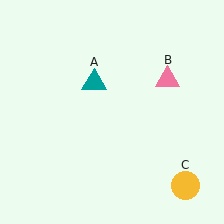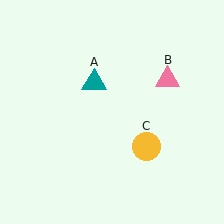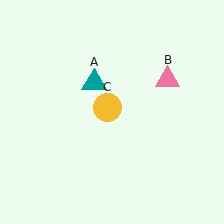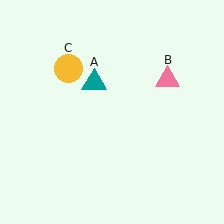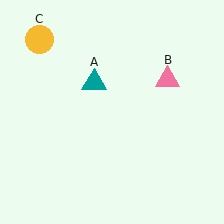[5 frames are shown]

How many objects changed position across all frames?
1 object changed position: yellow circle (object C).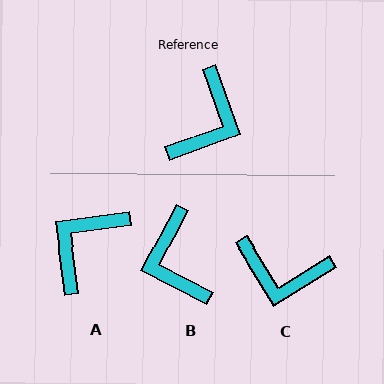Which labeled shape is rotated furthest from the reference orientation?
A, about 167 degrees away.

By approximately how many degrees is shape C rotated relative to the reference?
Approximately 78 degrees clockwise.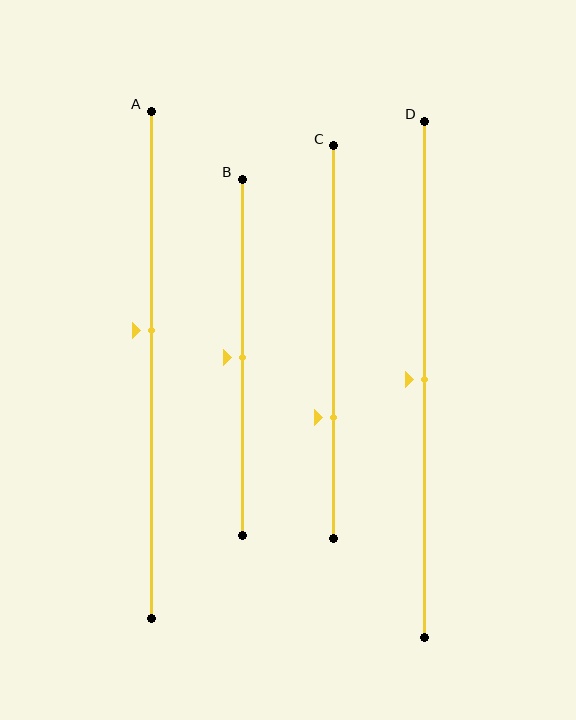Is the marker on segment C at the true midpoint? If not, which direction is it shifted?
No, the marker on segment C is shifted downward by about 19% of the segment length.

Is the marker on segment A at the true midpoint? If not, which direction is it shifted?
No, the marker on segment A is shifted upward by about 7% of the segment length.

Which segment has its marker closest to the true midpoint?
Segment B has its marker closest to the true midpoint.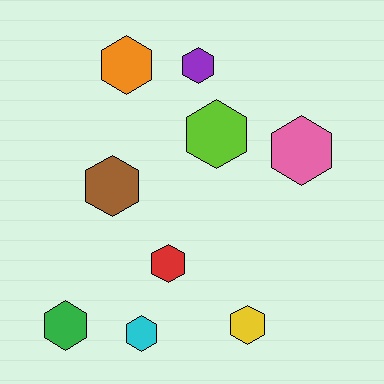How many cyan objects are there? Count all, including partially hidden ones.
There is 1 cyan object.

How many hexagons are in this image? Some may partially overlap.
There are 9 hexagons.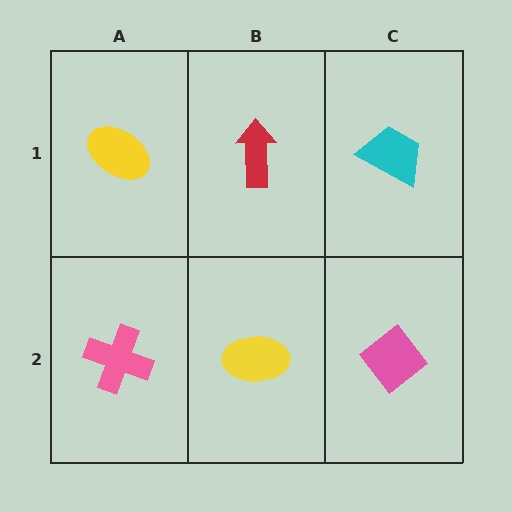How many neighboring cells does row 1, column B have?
3.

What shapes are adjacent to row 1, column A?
A pink cross (row 2, column A), a red arrow (row 1, column B).